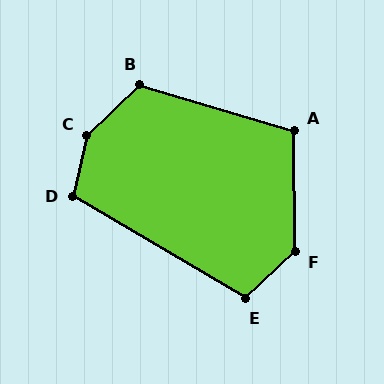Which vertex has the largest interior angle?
C, at approximately 147 degrees.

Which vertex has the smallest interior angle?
E, at approximately 106 degrees.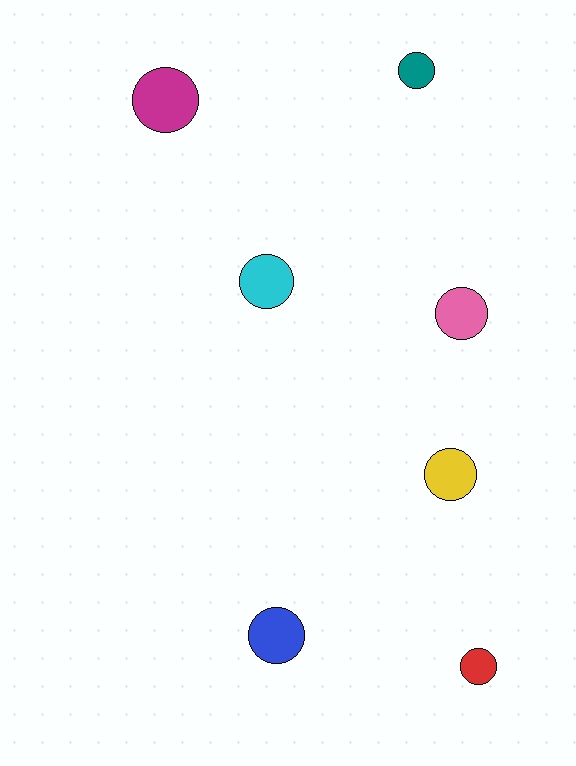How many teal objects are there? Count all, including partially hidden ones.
There is 1 teal object.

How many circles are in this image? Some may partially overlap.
There are 7 circles.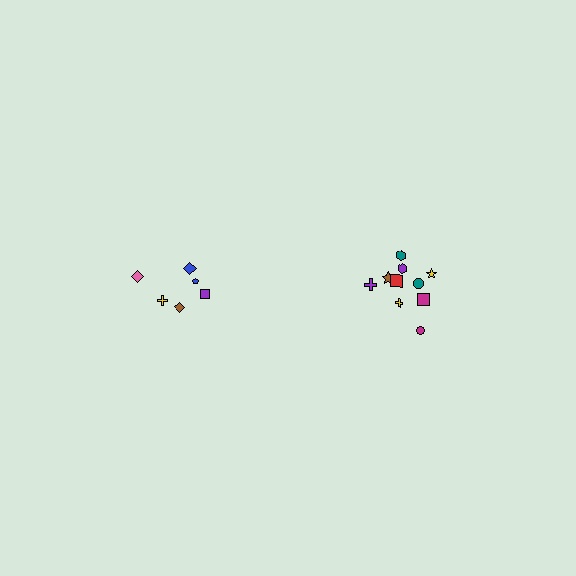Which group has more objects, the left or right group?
The right group.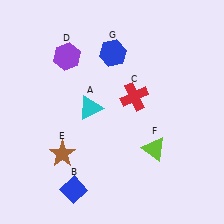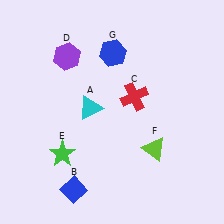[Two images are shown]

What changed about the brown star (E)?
In Image 1, E is brown. In Image 2, it changed to green.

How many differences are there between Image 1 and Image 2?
There is 1 difference between the two images.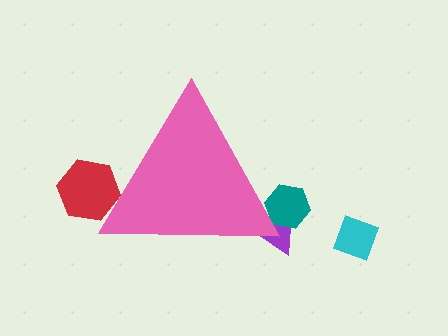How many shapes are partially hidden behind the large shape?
3 shapes are partially hidden.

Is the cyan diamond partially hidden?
No, the cyan diamond is fully visible.